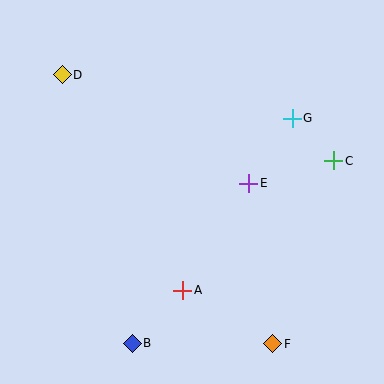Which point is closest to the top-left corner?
Point D is closest to the top-left corner.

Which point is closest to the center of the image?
Point E at (249, 183) is closest to the center.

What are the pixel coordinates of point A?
Point A is at (183, 290).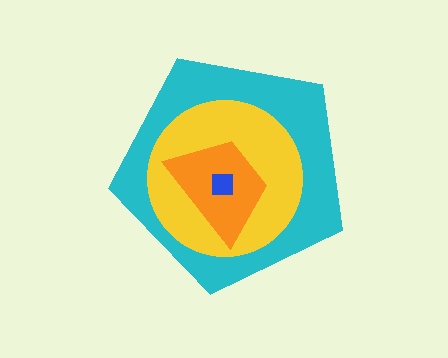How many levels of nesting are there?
4.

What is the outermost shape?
The cyan pentagon.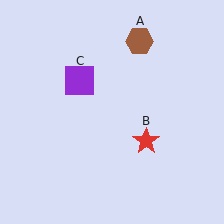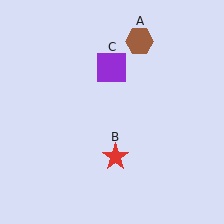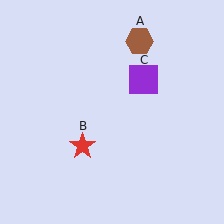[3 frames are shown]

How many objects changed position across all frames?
2 objects changed position: red star (object B), purple square (object C).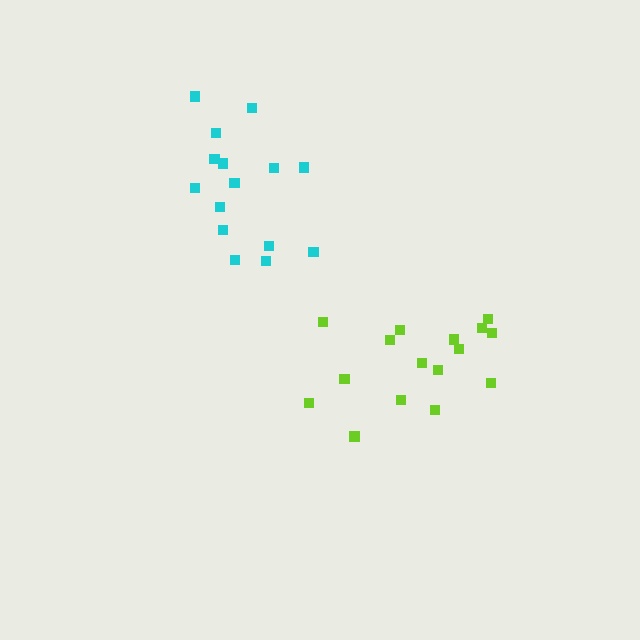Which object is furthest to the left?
The cyan cluster is leftmost.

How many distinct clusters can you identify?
There are 2 distinct clusters.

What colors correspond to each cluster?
The clusters are colored: lime, cyan.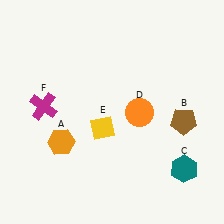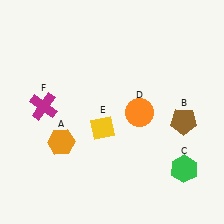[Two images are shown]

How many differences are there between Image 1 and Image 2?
There is 1 difference between the two images.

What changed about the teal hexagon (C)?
In Image 1, C is teal. In Image 2, it changed to green.